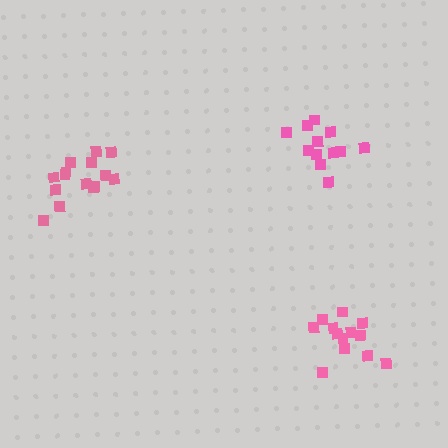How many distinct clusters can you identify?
There are 3 distinct clusters.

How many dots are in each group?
Group 1: 13 dots, Group 2: 12 dots, Group 3: 15 dots (40 total).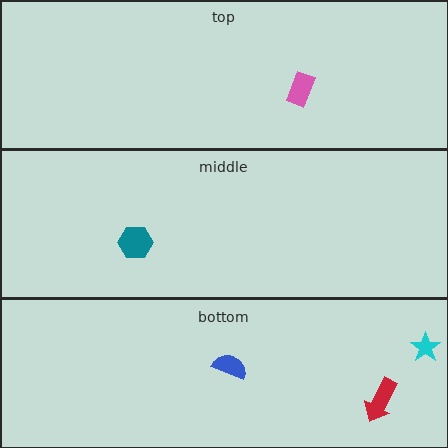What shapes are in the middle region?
The teal hexagon.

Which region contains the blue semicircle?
The bottom region.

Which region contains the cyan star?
The bottom region.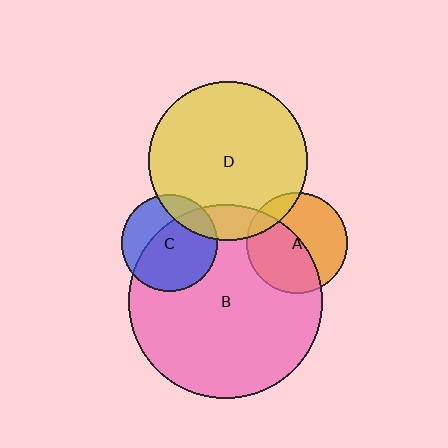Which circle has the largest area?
Circle B (pink).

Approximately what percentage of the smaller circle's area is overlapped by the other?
Approximately 65%.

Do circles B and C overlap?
Yes.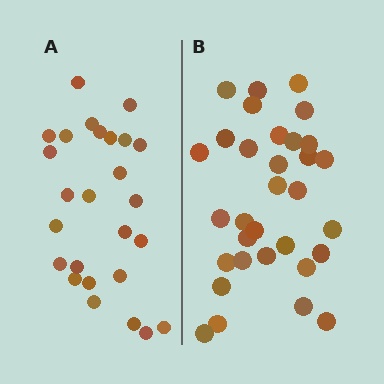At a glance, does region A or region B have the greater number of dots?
Region B (the right region) has more dots.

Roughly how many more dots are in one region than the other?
Region B has about 6 more dots than region A.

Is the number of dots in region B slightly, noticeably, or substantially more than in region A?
Region B has only slightly more — the two regions are fairly close. The ratio is roughly 1.2 to 1.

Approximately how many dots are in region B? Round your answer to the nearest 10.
About 30 dots. (The exact count is 32, which rounds to 30.)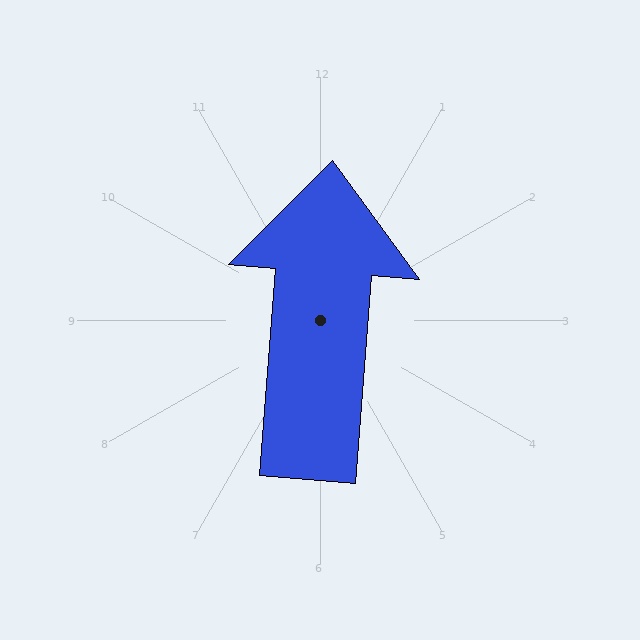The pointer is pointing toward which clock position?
Roughly 12 o'clock.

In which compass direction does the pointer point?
North.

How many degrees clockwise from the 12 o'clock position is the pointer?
Approximately 4 degrees.